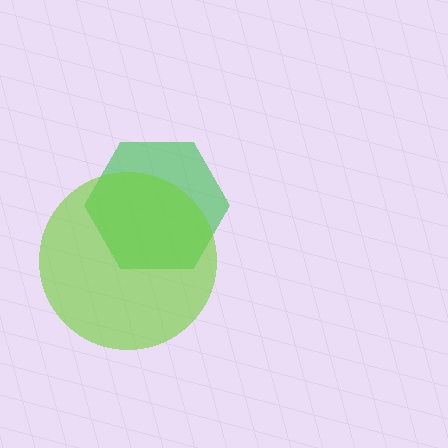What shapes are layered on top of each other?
The layered shapes are: a green hexagon, a lime circle.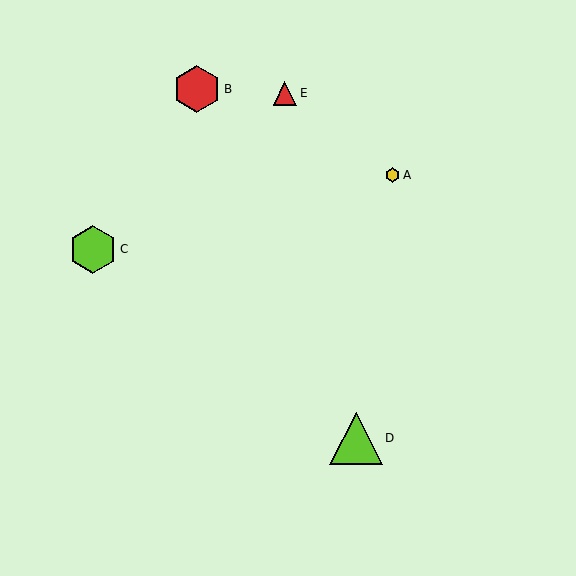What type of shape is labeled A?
Shape A is a yellow hexagon.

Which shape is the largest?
The lime triangle (labeled D) is the largest.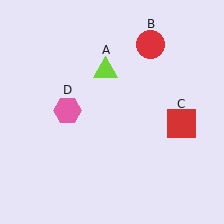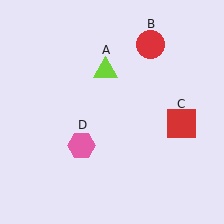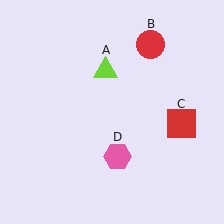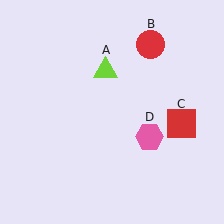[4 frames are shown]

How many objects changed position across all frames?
1 object changed position: pink hexagon (object D).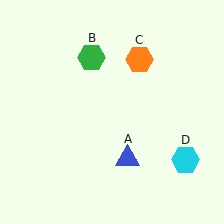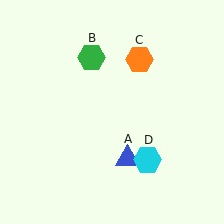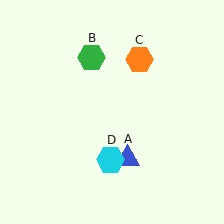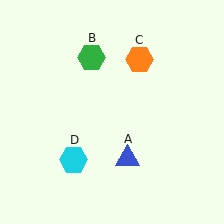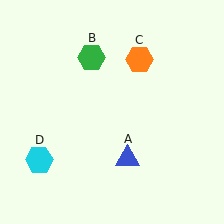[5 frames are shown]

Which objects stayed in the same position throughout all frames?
Blue triangle (object A) and green hexagon (object B) and orange hexagon (object C) remained stationary.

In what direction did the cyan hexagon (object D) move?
The cyan hexagon (object D) moved left.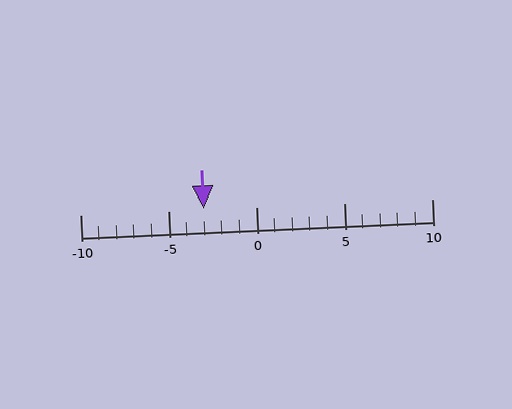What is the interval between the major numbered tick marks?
The major tick marks are spaced 5 units apart.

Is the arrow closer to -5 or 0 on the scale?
The arrow is closer to -5.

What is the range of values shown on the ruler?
The ruler shows values from -10 to 10.